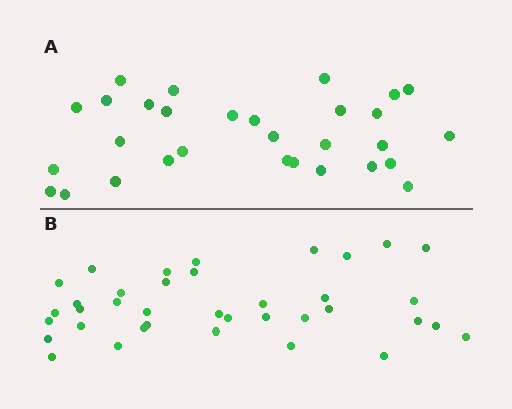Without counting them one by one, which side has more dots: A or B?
Region B (the bottom region) has more dots.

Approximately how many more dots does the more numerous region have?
Region B has roughly 8 or so more dots than region A.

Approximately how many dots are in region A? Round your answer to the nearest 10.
About 30 dots.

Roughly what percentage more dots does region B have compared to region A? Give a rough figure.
About 25% more.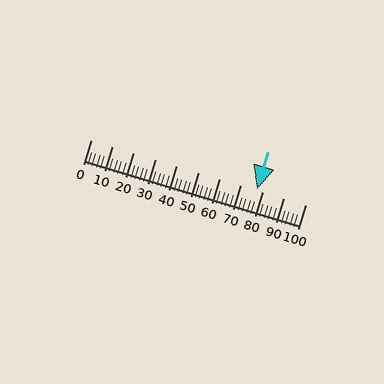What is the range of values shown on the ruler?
The ruler shows values from 0 to 100.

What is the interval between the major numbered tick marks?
The major tick marks are spaced 10 units apart.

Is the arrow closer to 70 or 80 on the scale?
The arrow is closer to 80.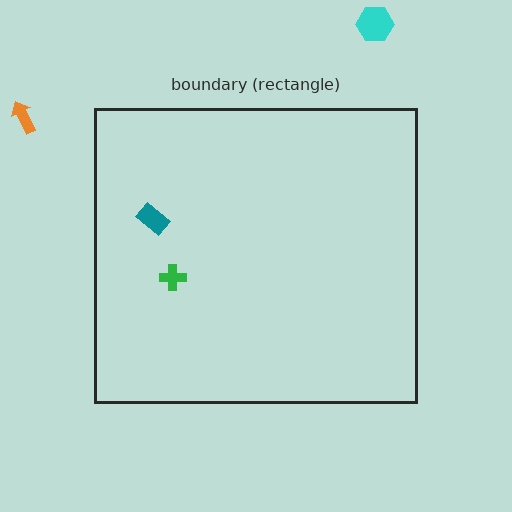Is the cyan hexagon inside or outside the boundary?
Outside.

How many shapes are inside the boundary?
2 inside, 2 outside.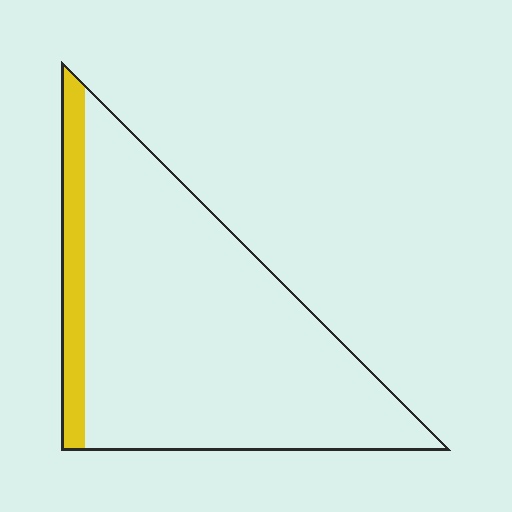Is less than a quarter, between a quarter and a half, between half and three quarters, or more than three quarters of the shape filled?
Less than a quarter.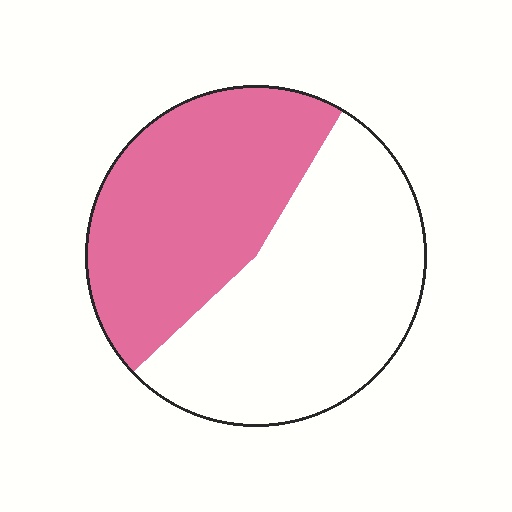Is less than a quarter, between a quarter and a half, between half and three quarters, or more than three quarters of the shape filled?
Between a quarter and a half.